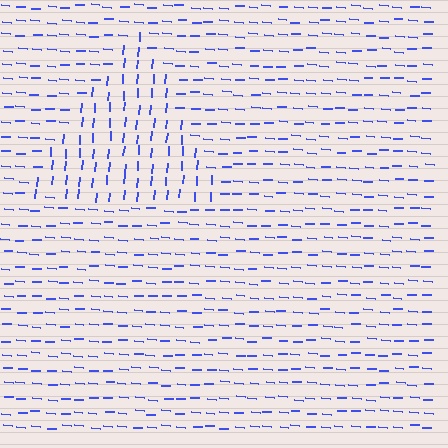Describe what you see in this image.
The image is filled with small blue line segments. A triangle region in the image has lines oriented differently from the surrounding lines, creating a visible texture boundary.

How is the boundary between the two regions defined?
The boundary is defined purely by a change in line orientation (approximately 88 degrees difference). All lines are the same color and thickness.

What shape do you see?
I see a triangle.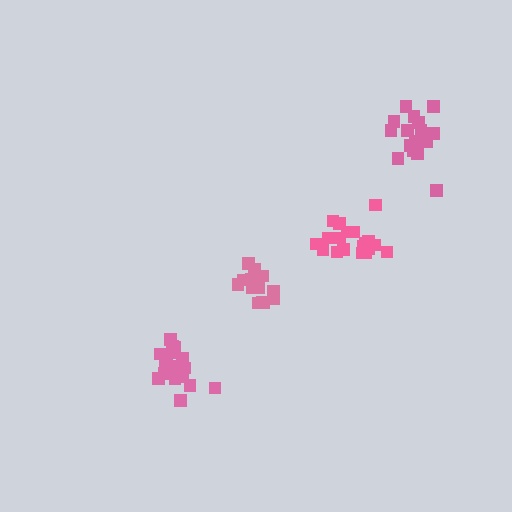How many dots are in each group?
Group 1: 20 dots, Group 2: 20 dots, Group 3: 14 dots, Group 4: 17 dots (71 total).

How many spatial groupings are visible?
There are 4 spatial groupings.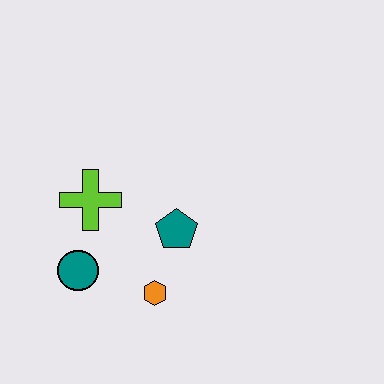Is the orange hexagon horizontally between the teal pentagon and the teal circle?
Yes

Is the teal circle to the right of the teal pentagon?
No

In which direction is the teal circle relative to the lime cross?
The teal circle is below the lime cross.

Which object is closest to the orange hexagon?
The teal pentagon is closest to the orange hexagon.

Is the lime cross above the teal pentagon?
Yes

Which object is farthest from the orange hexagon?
The lime cross is farthest from the orange hexagon.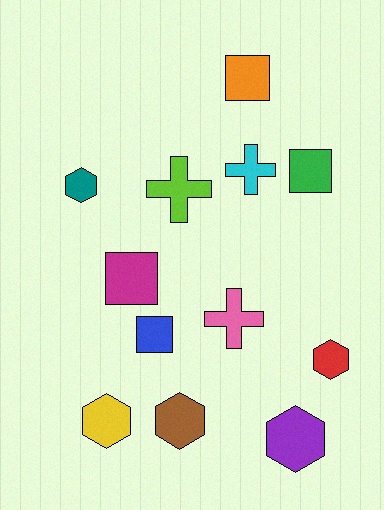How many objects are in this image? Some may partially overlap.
There are 12 objects.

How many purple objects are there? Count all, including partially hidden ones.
There is 1 purple object.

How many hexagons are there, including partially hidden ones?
There are 5 hexagons.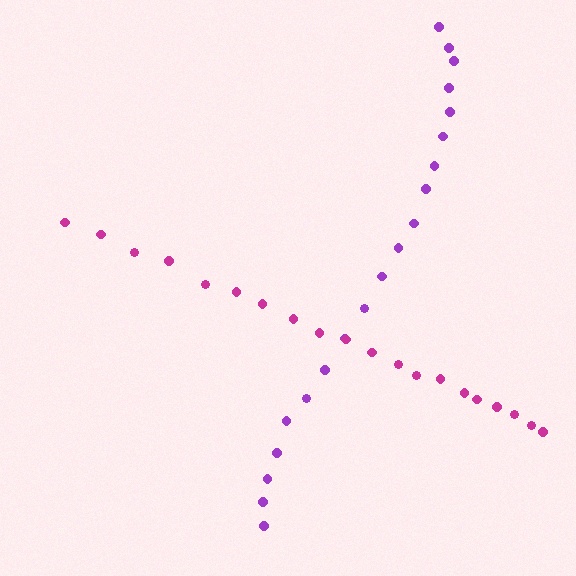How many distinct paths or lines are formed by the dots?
There are 2 distinct paths.